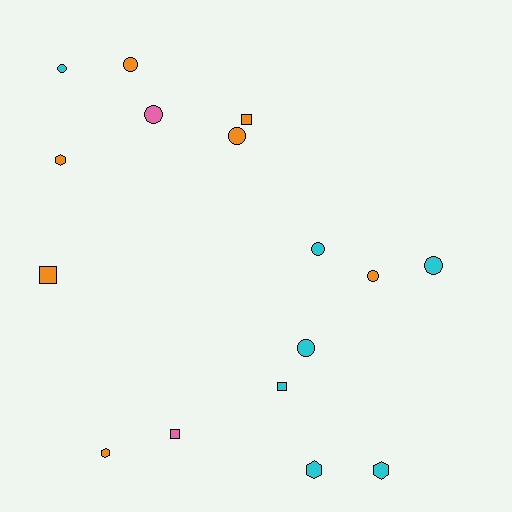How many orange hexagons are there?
There are 2 orange hexagons.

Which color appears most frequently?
Orange, with 7 objects.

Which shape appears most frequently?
Circle, with 8 objects.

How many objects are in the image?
There are 16 objects.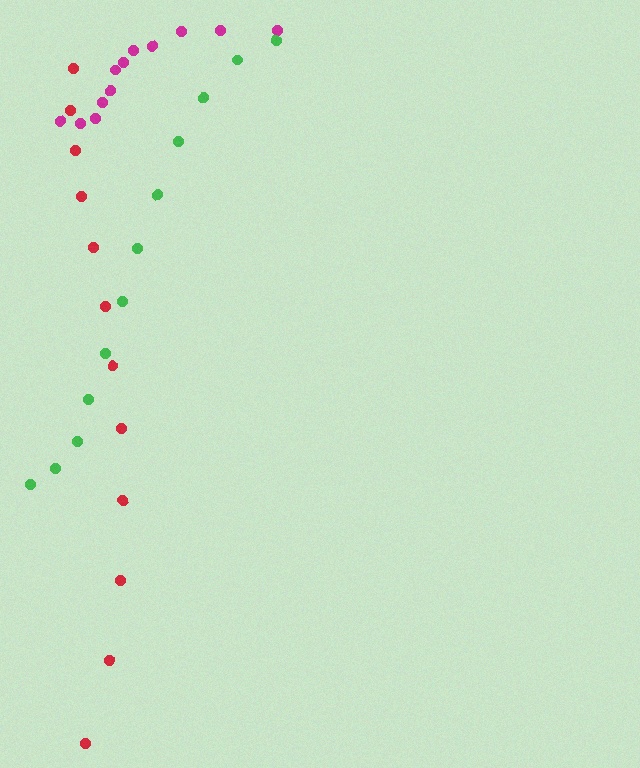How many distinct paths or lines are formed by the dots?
There are 3 distinct paths.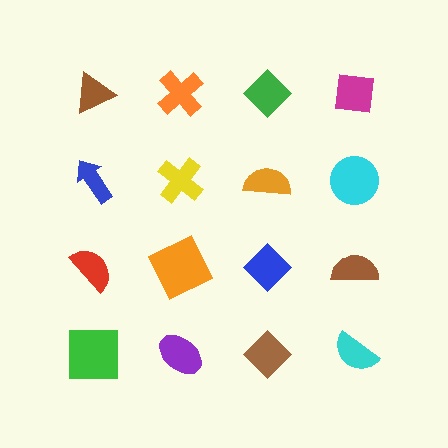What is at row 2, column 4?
A cyan circle.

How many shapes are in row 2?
4 shapes.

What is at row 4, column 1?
A green square.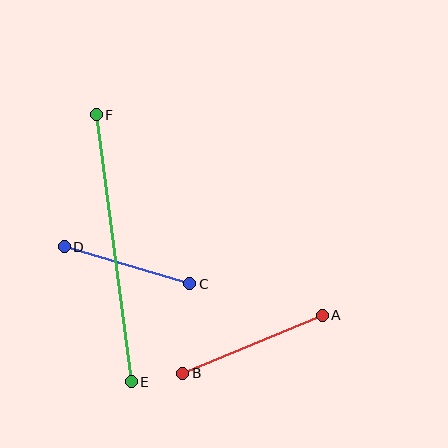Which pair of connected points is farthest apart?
Points E and F are farthest apart.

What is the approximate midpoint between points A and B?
The midpoint is at approximately (252, 344) pixels.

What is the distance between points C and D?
The distance is approximately 131 pixels.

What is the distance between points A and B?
The distance is approximately 151 pixels.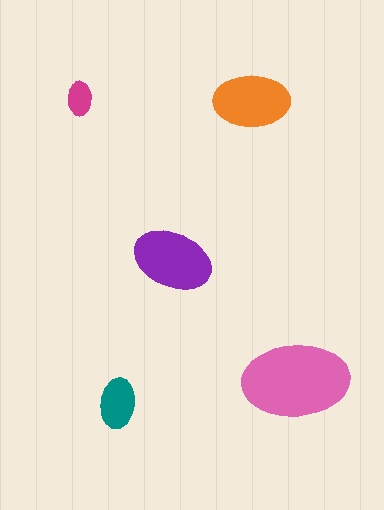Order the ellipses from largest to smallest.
the pink one, the purple one, the orange one, the teal one, the magenta one.